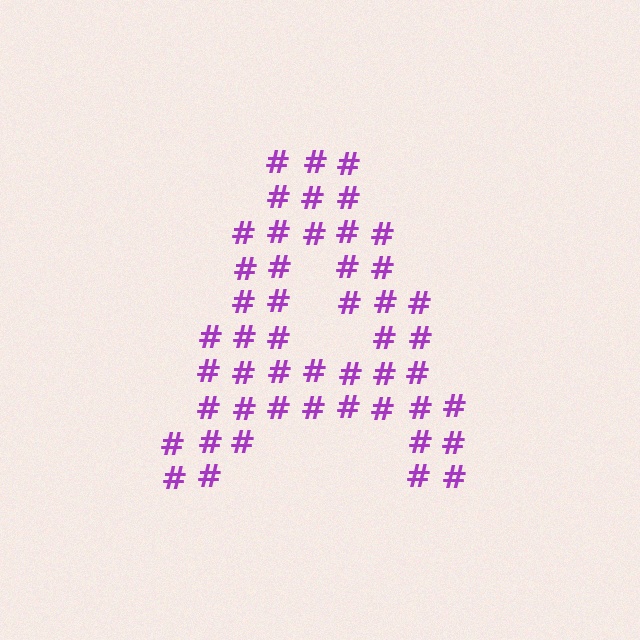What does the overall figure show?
The overall figure shows the letter A.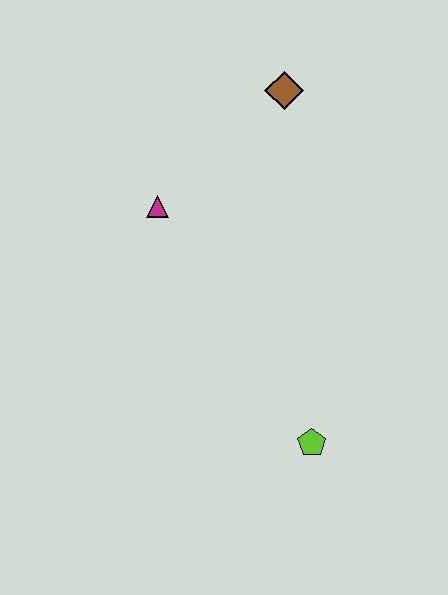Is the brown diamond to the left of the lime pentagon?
Yes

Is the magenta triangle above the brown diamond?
No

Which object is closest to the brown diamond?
The magenta triangle is closest to the brown diamond.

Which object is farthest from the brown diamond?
The lime pentagon is farthest from the brown diamond.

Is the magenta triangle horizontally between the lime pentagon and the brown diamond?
No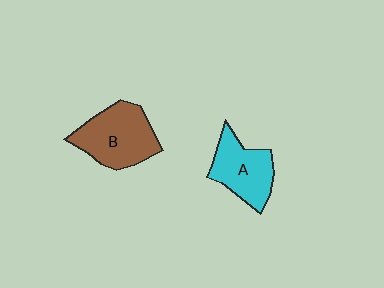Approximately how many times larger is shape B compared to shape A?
Approximately 1.2 times.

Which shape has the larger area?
Shape B (brown).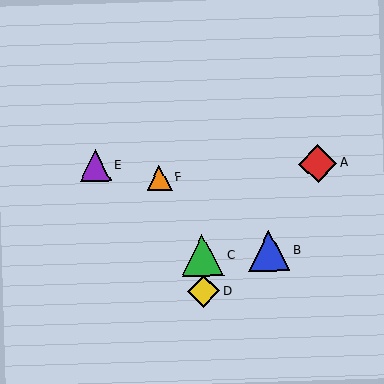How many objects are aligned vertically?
2 objects (C, D) are aligned vertically.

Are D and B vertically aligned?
No, D is at x≈203 and B is at x≈269.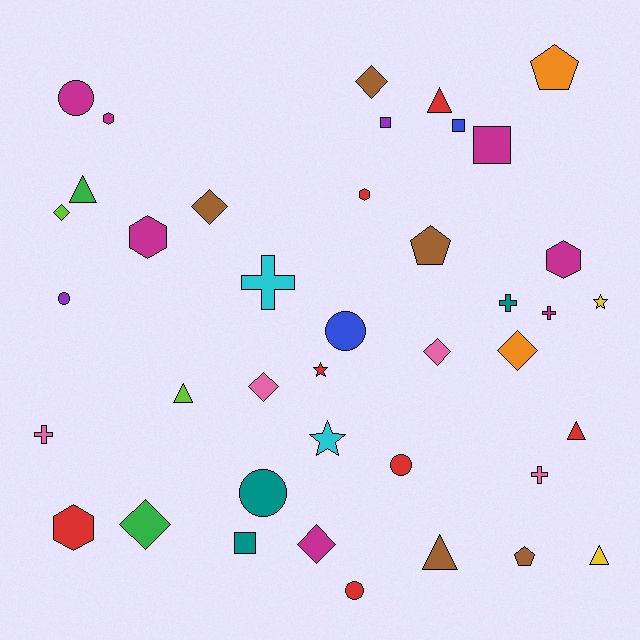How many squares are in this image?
There are 4 squares.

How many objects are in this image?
There are 40 objects.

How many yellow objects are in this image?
There are 2 yellow objects.